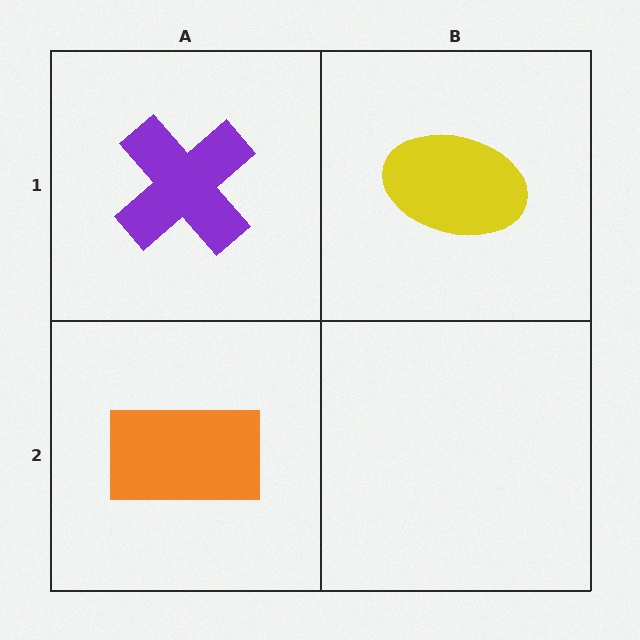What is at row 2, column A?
An orange rectangle.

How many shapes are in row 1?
2 shapes.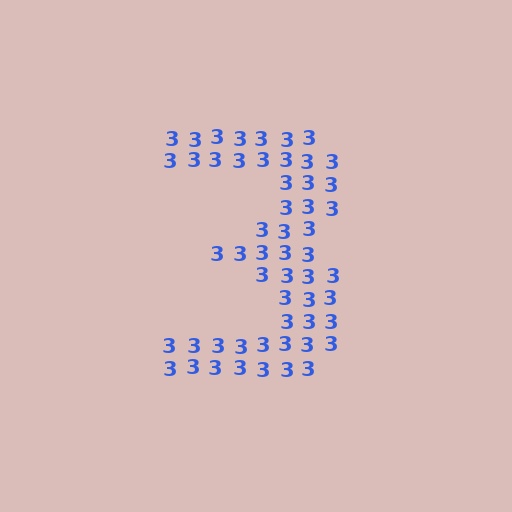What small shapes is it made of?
It is made of small digit 3's.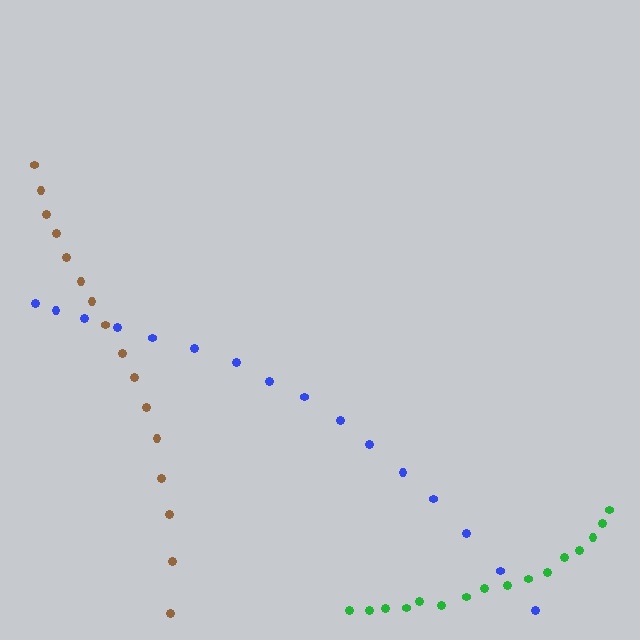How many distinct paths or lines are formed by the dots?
There are 3 distinct paths.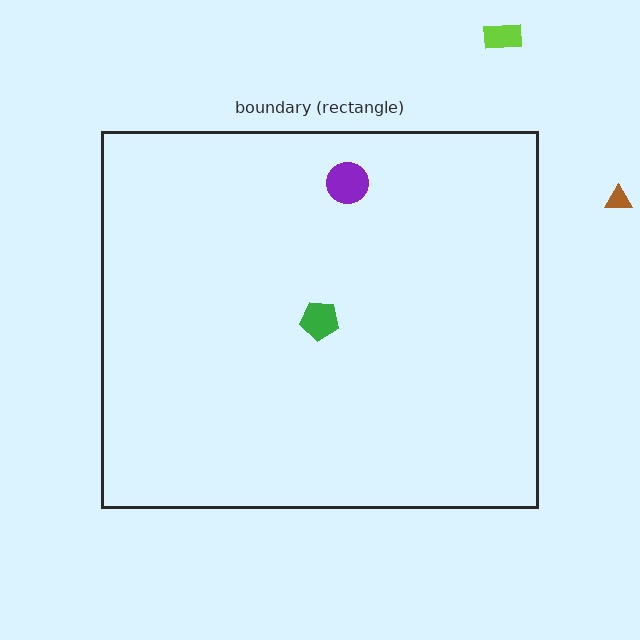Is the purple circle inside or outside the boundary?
Inside.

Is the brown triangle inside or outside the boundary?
Outside.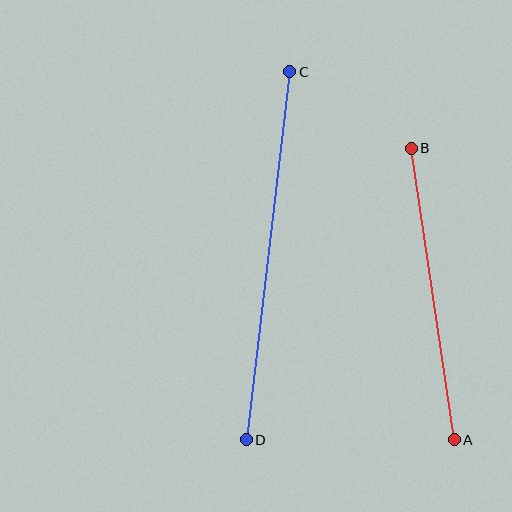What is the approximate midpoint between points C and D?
The midpoint is at approximately (268, 256) pixels.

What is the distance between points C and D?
The distance is approximately 370 pixels.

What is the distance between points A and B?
The distance is approximately 295 pixels.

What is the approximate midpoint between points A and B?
The midpoint is at approximately (433, 294) pixels.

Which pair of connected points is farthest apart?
Points C and D are farthest apart.